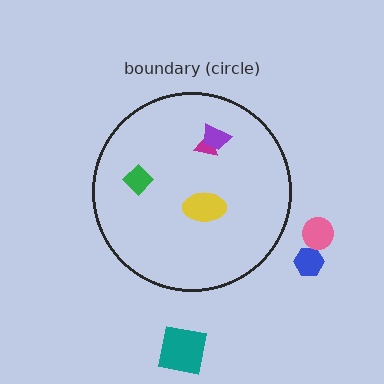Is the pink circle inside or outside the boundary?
Outside.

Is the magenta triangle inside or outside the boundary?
Inside.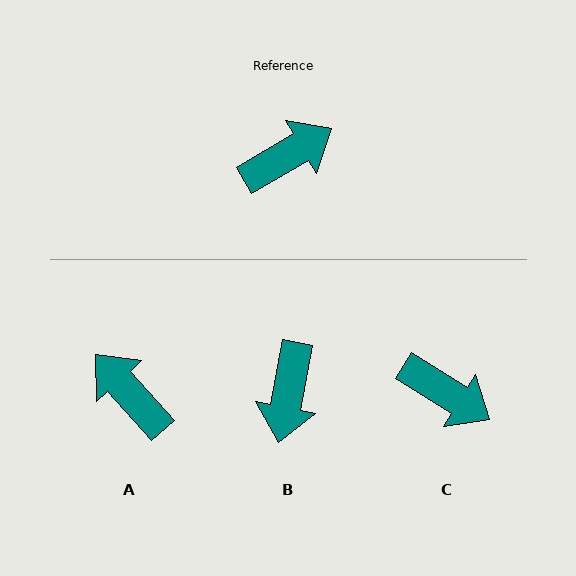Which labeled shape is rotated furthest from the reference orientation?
B, about 131 degrees away.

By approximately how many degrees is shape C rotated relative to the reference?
Approximately 62 degrees clockwise.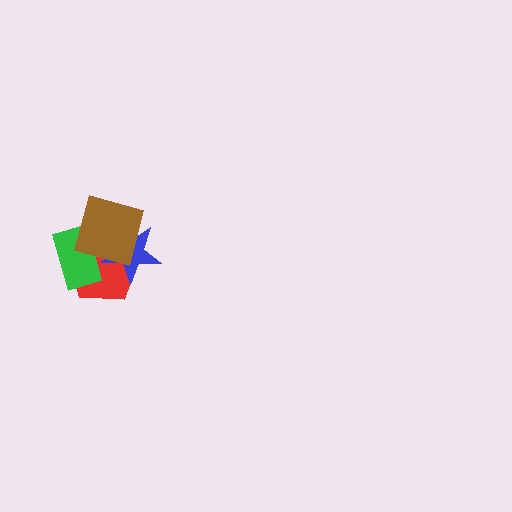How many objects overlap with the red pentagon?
3 objects overlap with the red pentagon.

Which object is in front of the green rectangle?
The brown diamond is in front of the green rectangle.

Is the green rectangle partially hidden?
Yes, it is partially covered by another shape.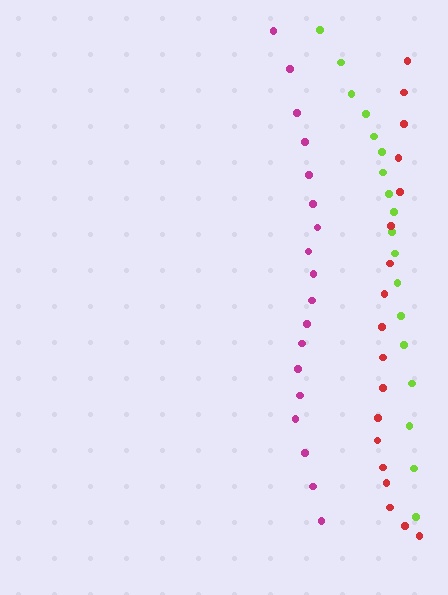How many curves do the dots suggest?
There are 3 distinct paths.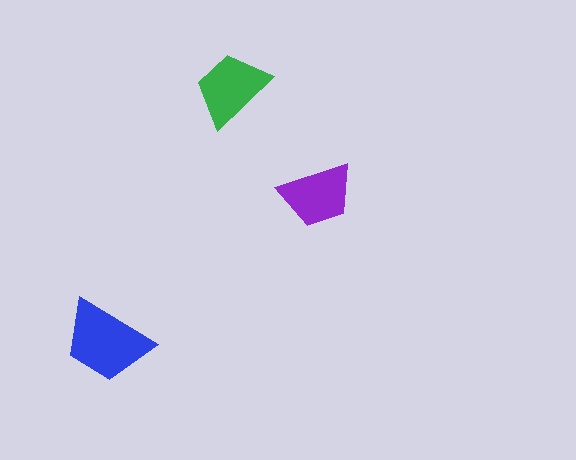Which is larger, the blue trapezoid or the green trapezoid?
The blue one.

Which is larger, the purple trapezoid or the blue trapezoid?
The blue one.